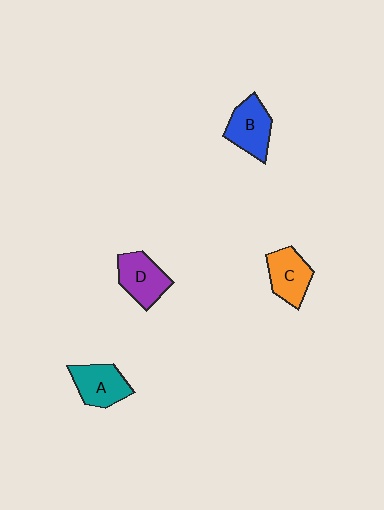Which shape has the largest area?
Shape D (purple).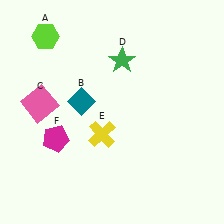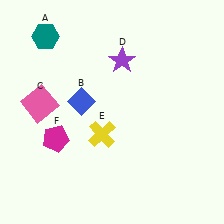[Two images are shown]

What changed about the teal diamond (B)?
In Image 1, B is teal. In Image 2, it changed to blue.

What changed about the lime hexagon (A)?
In Image 1, A is lime. In Image 2, it changed to teal.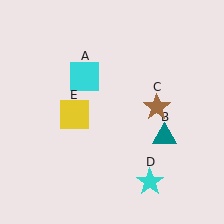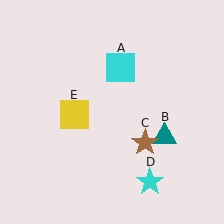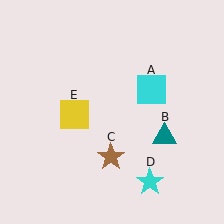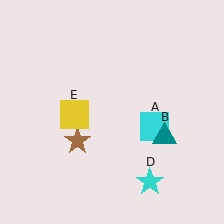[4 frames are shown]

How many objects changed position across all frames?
2 objects changed position: cyan square (object A), brown star (object C).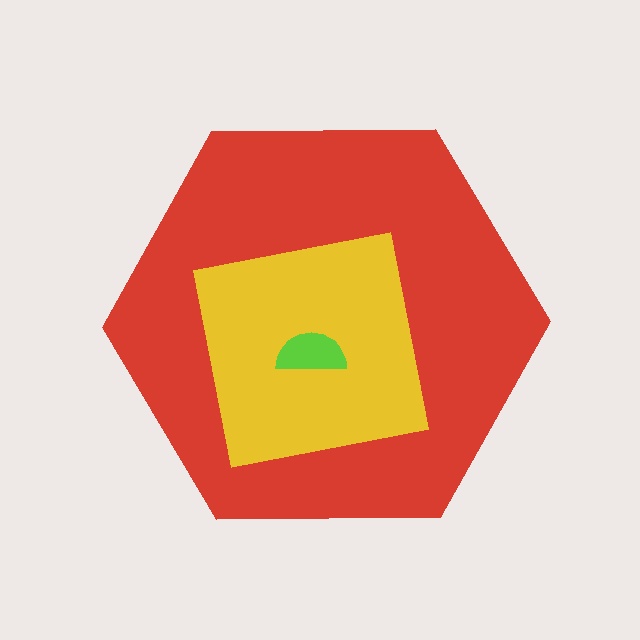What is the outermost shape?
The red hexagon.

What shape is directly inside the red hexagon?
The yellow square.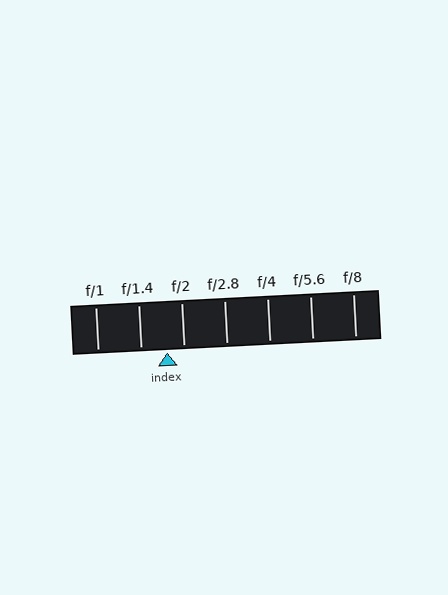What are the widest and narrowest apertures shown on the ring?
The widest aperture shown is f/1 and the narrowest is f/8.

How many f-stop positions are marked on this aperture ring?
There are 7 f-stop positions marked.